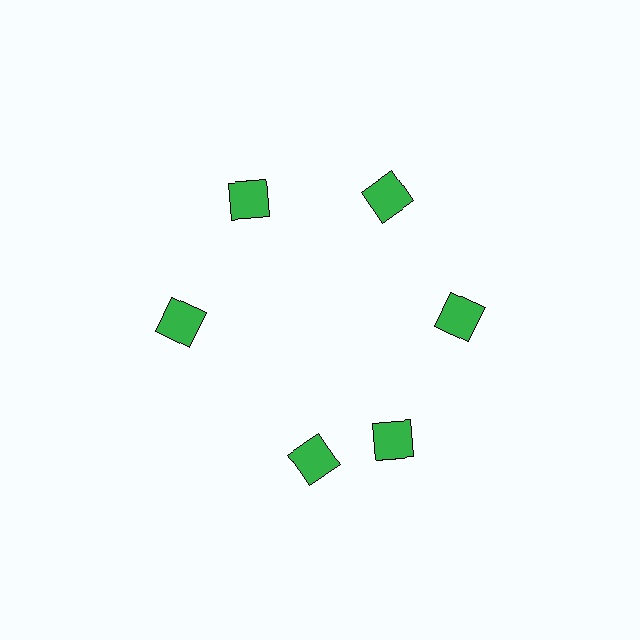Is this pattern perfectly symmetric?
No. The 6 green squares are arranged in a ring, but one element near the 7 o'clock position is rotated out of alignment along the ring, breaking the 6-fold rotational symmetry.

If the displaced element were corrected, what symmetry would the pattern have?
It would have 6-fold rotational symmetry — the pattern would map onto itself every 60 degrees.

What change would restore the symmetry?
The symmetry would be restored by rotating it back into even spacing with its neighbors so that all 6 squares sit at equal angles and equal distance from the center.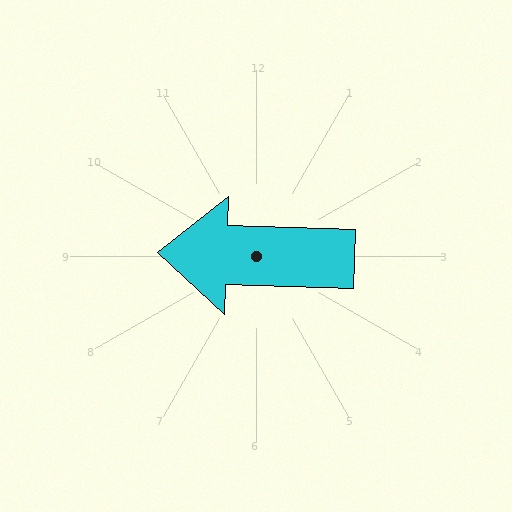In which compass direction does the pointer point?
West.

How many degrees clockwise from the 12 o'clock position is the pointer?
Approximately 272 degrees.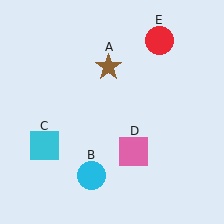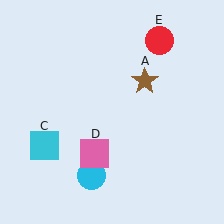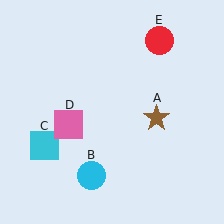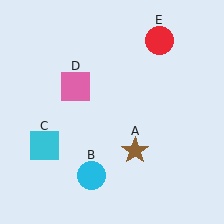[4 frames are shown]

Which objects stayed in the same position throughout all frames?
Cyan circle (object B) and cyan square (object C) and red circle (object E) remained stationary.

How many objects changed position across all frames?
2 objects changed position: brown star (object A), pink square (object D).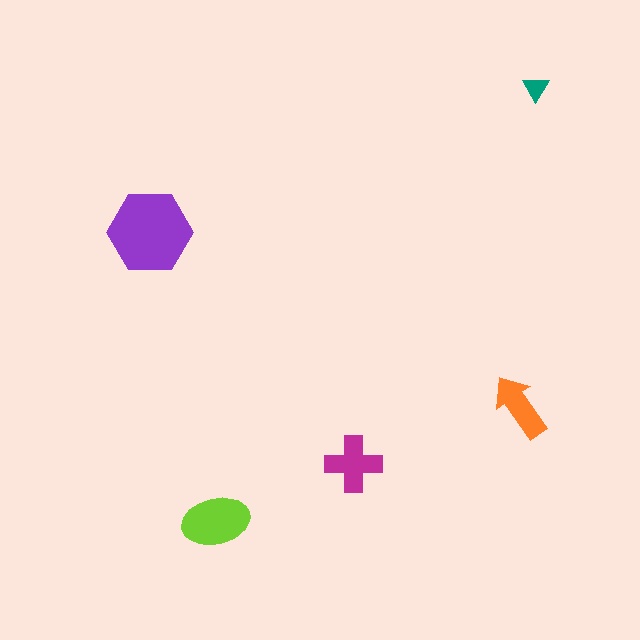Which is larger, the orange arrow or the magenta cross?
The magenta cross.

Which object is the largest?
The purple hexagon.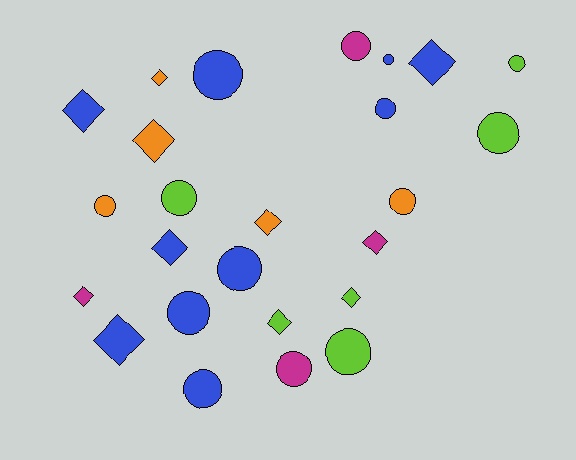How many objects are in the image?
There are 25 objects.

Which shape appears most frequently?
Circle, with 14 objects.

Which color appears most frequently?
Blue, with 10 objects.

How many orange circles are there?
There are 2 orange circles.